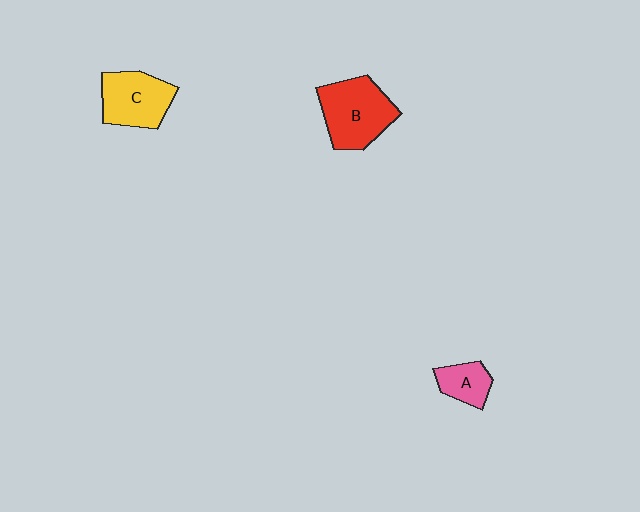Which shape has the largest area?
Shape B (red).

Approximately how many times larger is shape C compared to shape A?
Approximately 1.8 times.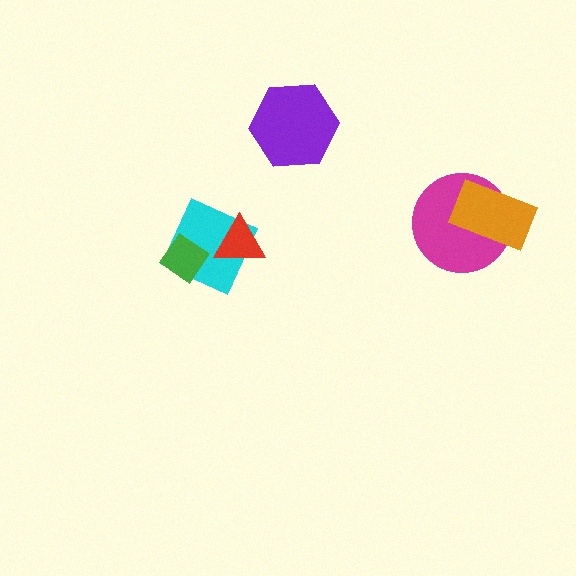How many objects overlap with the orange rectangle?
1 object overlaps with the orange rectangle.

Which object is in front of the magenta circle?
The orange rectangle is in front of the magenta circle.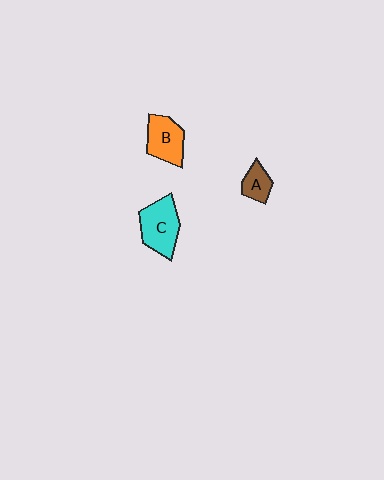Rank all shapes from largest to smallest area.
From largest to smallest: C (cyan), B (orange), A (brown).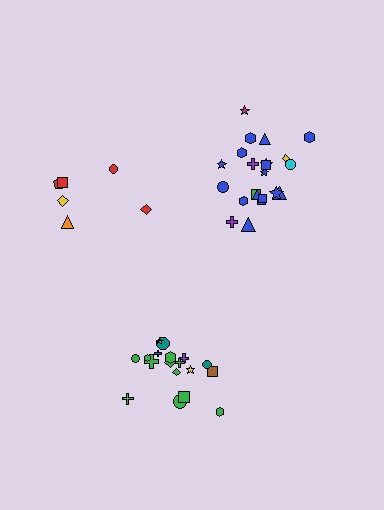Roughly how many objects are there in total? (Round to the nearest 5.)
Roughly 45 objects in total.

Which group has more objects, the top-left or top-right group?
The top-right group.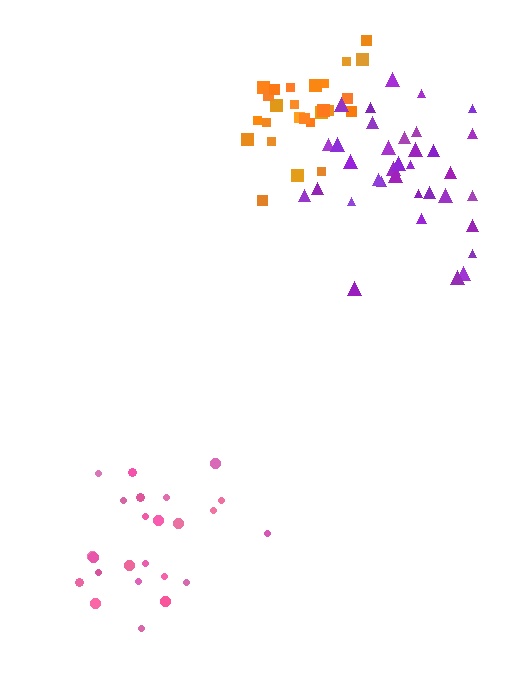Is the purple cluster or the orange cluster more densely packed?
Orange.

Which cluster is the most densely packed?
Orange.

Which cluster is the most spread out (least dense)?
Pink.